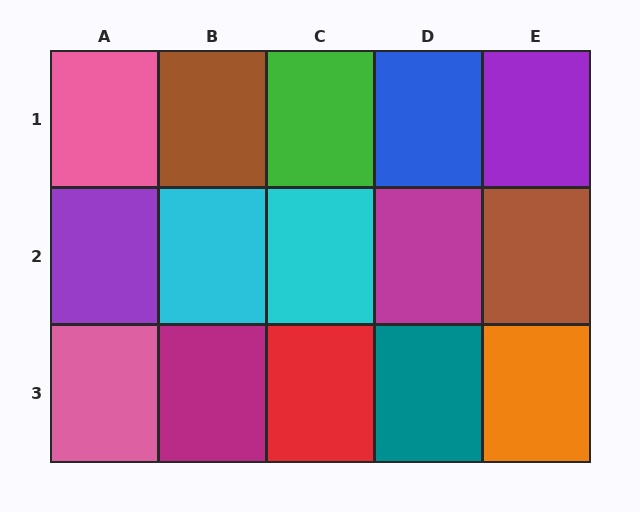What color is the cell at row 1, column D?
Blue.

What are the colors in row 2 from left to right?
Purple, cyan, cyan, magenta, brown.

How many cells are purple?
2 cells are purple.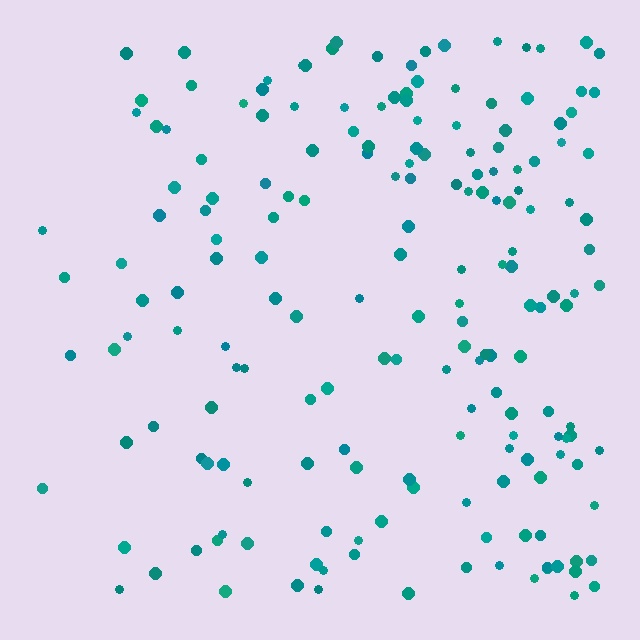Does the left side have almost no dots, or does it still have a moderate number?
Still a moderate number, just noticeably fewer than the right.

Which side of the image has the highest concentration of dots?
The right.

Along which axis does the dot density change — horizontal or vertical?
Horizontal.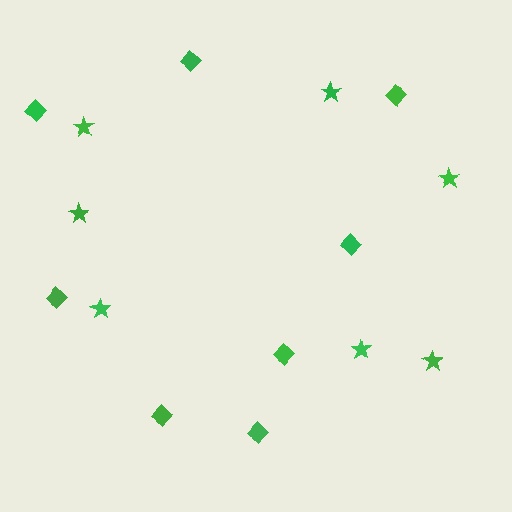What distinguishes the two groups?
There are 2 groups: one group of stars (7) and one group of diamonds (8).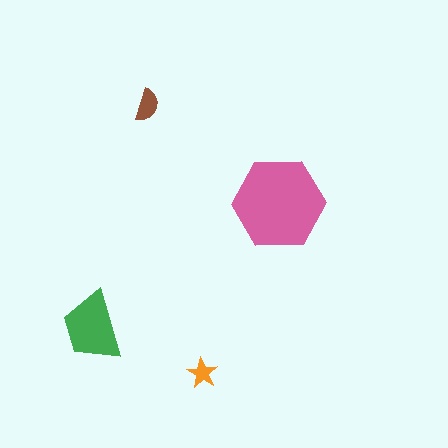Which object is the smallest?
The orange star.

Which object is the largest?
The pink hexagon.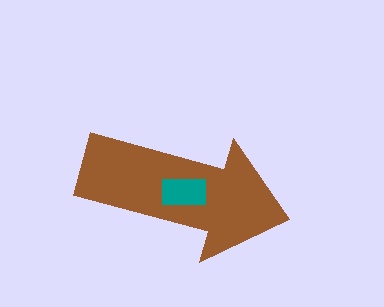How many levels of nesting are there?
2.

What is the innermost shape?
The teal rectangle.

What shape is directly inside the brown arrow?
The teal rectangle.